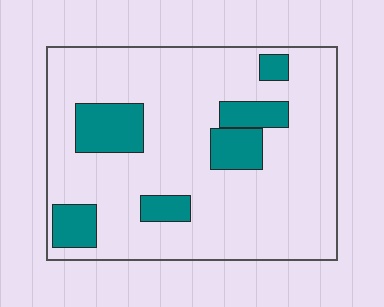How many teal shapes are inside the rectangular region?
6.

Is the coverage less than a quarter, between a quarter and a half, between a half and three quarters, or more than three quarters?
Less than a quarter.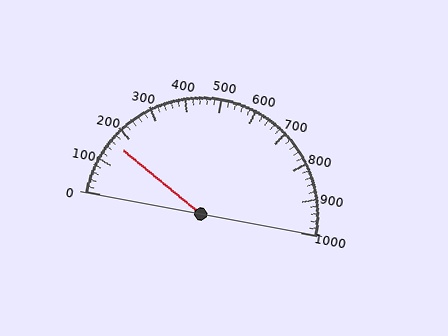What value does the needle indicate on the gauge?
The needle indicates approximately 160.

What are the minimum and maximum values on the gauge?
The gauge ranges from 0 to 1000.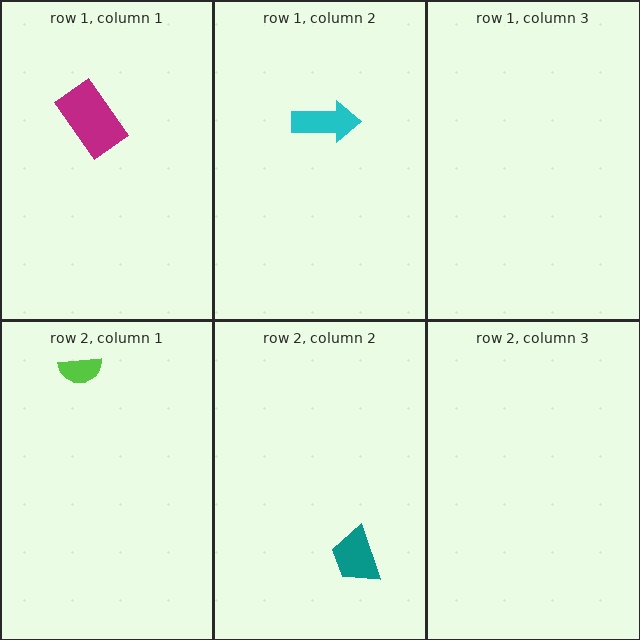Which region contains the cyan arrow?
The row 1, column 2 region.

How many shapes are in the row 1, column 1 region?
1.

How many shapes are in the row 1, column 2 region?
1.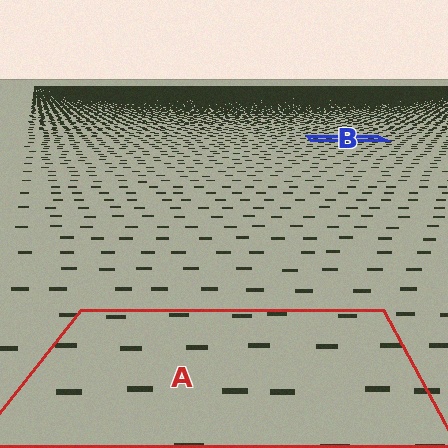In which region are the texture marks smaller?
The texture marks are smaller in region B, because it is farther away.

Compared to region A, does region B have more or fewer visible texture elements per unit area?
Region B has more texture elements per unit area — they are packed more densely because it is farther away.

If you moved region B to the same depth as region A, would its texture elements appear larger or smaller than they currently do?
They would appear larger. At a closer depth, the same texture elements are projected at a bigger on-screen size.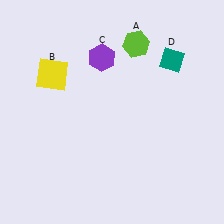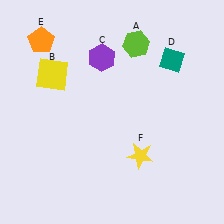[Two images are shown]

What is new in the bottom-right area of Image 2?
A yellow star (F) was added in the bottom-right area of Image 2.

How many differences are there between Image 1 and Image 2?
There are 2 differences between the two images.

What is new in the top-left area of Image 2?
An orange pentagon (E) was added in the top-left area of Image 2.